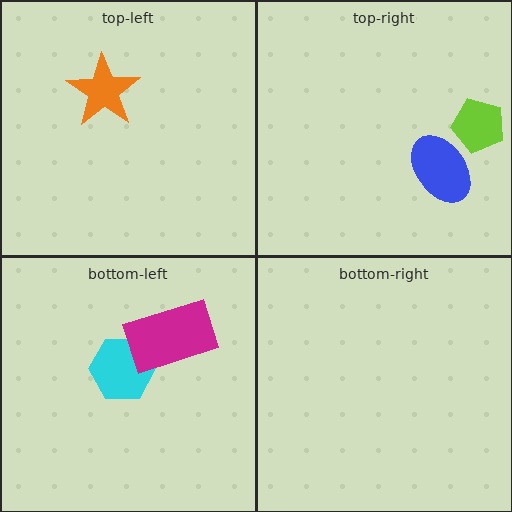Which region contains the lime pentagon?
The top-right region.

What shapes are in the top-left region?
The orange star.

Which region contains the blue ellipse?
The top-right region.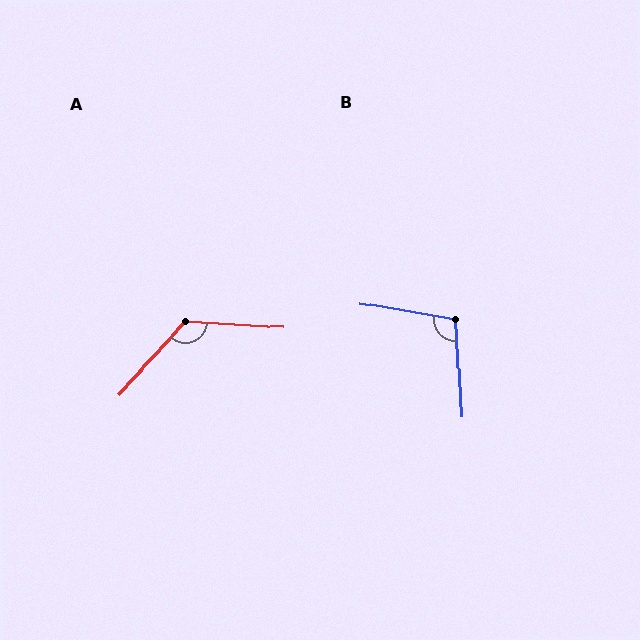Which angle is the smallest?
B, at approximately 103 degrees.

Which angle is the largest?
A, at approximately 130 degrees.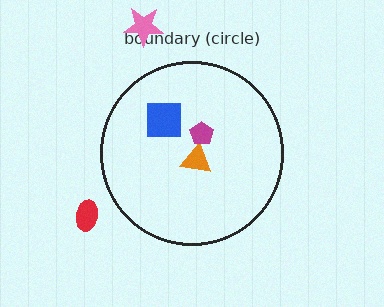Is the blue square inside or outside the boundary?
Inside.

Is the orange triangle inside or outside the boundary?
Inside.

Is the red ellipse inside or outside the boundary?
Outside.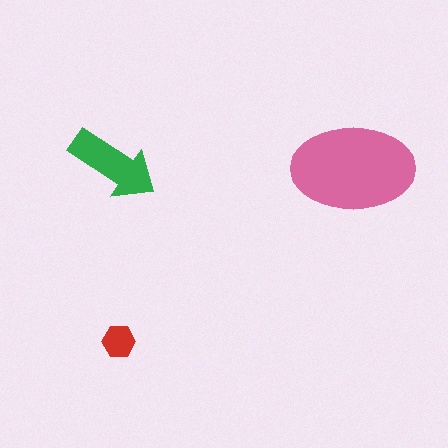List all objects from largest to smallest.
The pink ellipse, the green arrow, the red hexagon.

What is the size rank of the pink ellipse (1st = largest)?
1st.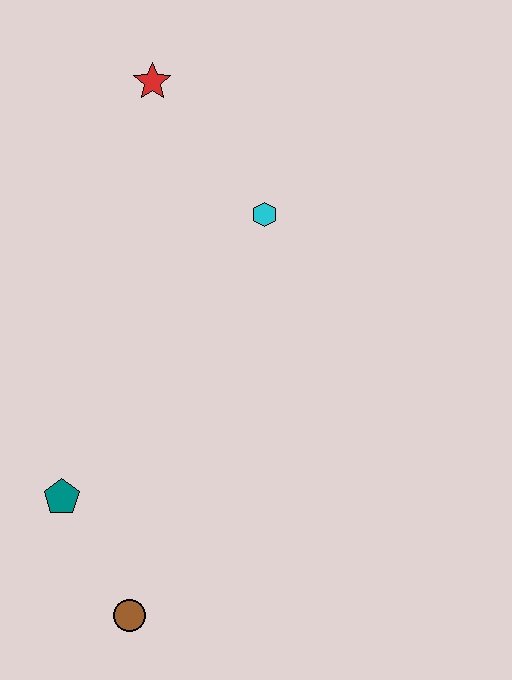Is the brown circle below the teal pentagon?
Yes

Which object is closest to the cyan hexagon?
The red star is closest to the cyan hexagon.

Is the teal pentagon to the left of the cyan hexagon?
Yes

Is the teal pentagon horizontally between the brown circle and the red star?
No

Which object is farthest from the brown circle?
The red star is farthest from the brown circle.